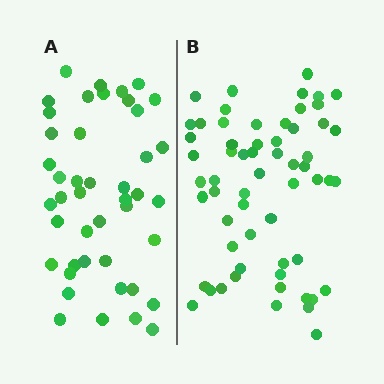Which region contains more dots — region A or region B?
Region B (the right region) has more dots.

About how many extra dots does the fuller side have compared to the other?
Region B has approximately 15 more dots than region A.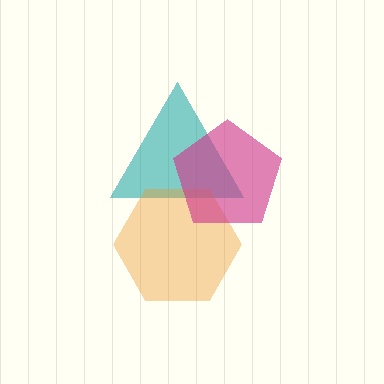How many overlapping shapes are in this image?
There are 3 overlapping shapes in the image.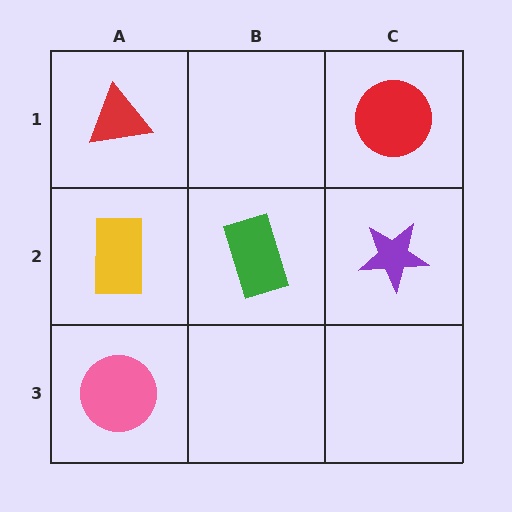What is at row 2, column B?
A green rectangle.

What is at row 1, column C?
A red circle.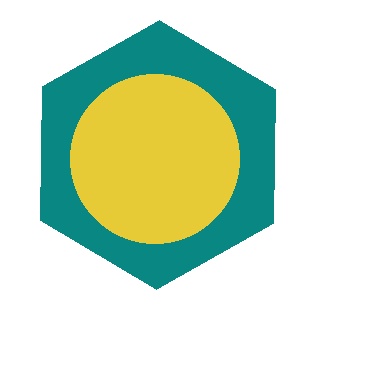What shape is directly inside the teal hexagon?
The yellow circle.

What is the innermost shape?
The yellow circle.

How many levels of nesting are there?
2.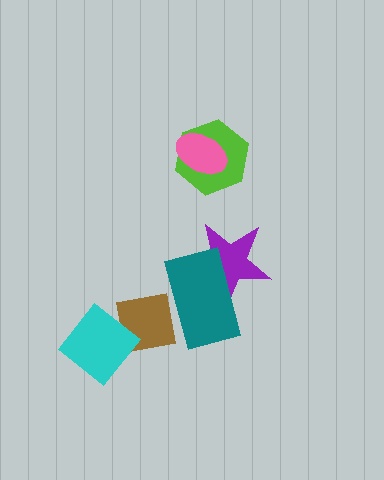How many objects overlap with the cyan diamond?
1 object overlaps with the cyan diamond.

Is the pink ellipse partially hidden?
No, no other shape covers it.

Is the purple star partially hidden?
Yes, it is partially covered by another shape.